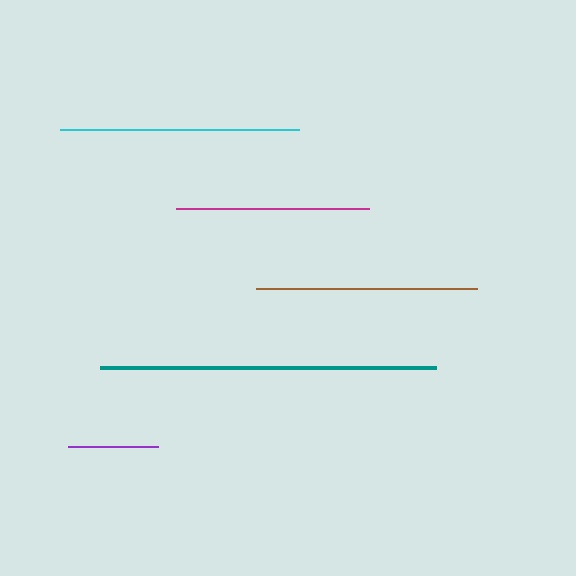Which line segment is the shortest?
The purple line is the shortest at approximately 91 pixels.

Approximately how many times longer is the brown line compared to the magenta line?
The brown line is approximately 1.1 times the length of the magenta line.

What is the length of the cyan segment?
The cyan segment is approximately 239 pixels long.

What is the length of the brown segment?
The brown segment is approximately 221 pixels long.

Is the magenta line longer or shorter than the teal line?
The teal line is longer than the magenta line.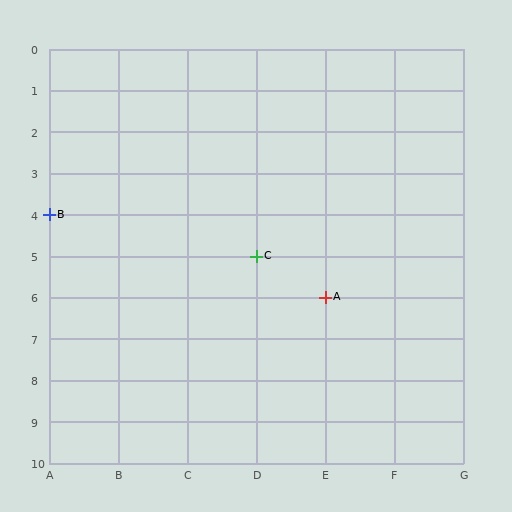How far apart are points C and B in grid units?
Points C and B are 3 columns and 1 row apart (about 3.2 grid units diagonally).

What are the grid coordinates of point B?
Point B is at grid coordinates (A, 4).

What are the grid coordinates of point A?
Point A is at grid coordinates (E, 6).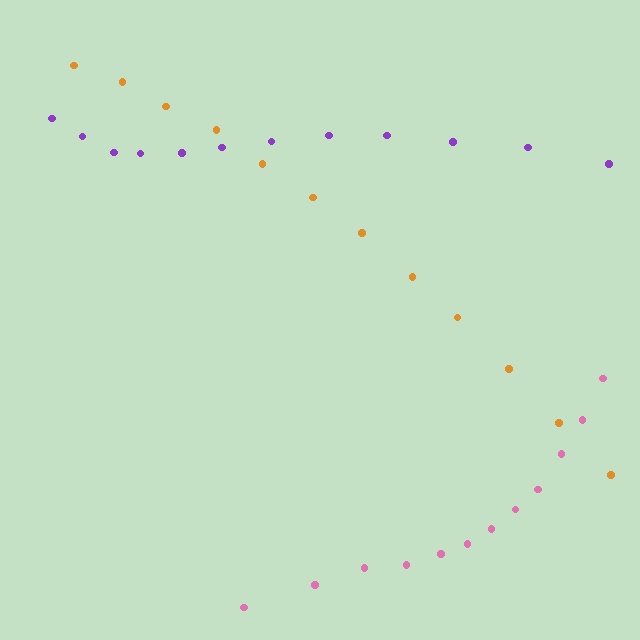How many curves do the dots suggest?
There are 3 distinct paths.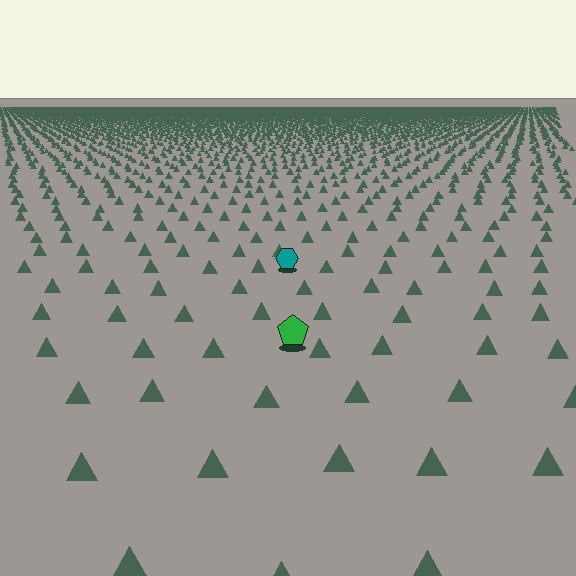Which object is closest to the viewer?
The green pentagon is closest. The texture marks near it are larger and more spread out.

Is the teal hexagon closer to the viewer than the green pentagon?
No. The green pentagon is closer — you can tell from the texture gradient: the ground texture is coarser near it.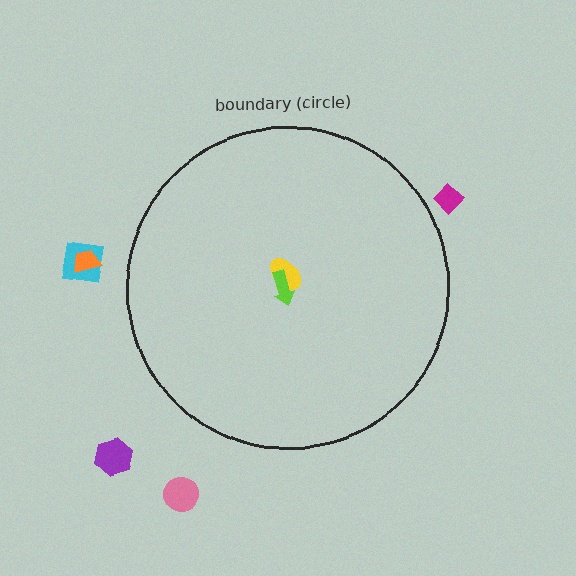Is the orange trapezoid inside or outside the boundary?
Outside.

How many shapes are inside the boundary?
2 inside, 5 outside.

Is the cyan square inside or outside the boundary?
Outside.